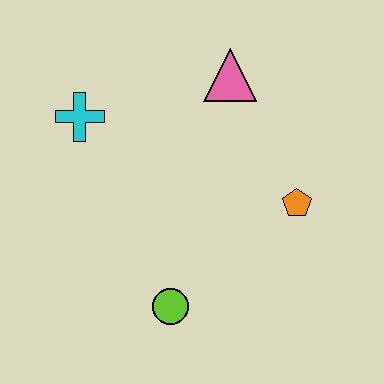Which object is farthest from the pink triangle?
The lime circle is farthest from the pink triangle.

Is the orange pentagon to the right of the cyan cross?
Yes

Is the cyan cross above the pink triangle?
No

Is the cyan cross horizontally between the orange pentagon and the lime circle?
No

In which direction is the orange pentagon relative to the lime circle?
The orange pentagon is to the right of the lime circle.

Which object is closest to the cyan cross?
The pink triangle is closest to the cyan cross.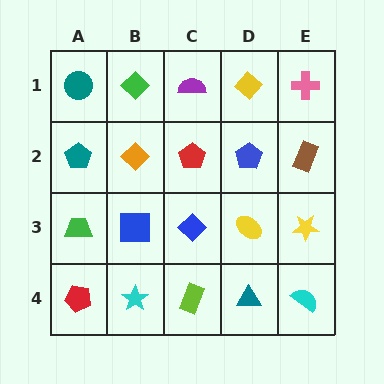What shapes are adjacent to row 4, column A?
A green trapezoid (row 3, column A), a cyan star (row 4, column B).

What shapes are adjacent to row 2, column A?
A teal circle (row 1, column A), a green trapezoid (row 3, column A), an orange diamond (row 2, column B).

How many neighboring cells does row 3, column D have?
4.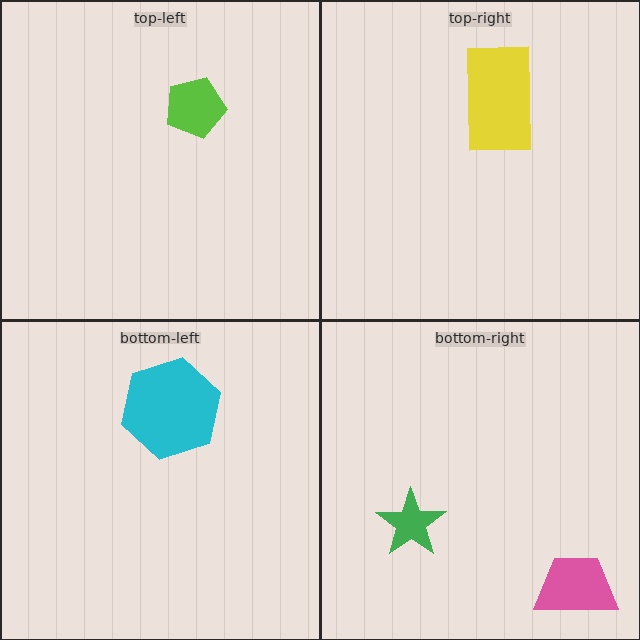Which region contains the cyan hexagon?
The bottom-left region.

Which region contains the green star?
The bottom-right region.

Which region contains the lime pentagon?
The top-left region.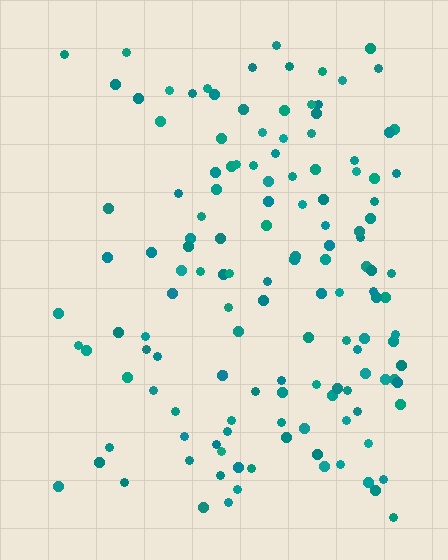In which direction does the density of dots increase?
From left to right, with the right side densest.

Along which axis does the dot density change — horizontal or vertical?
Horizontal.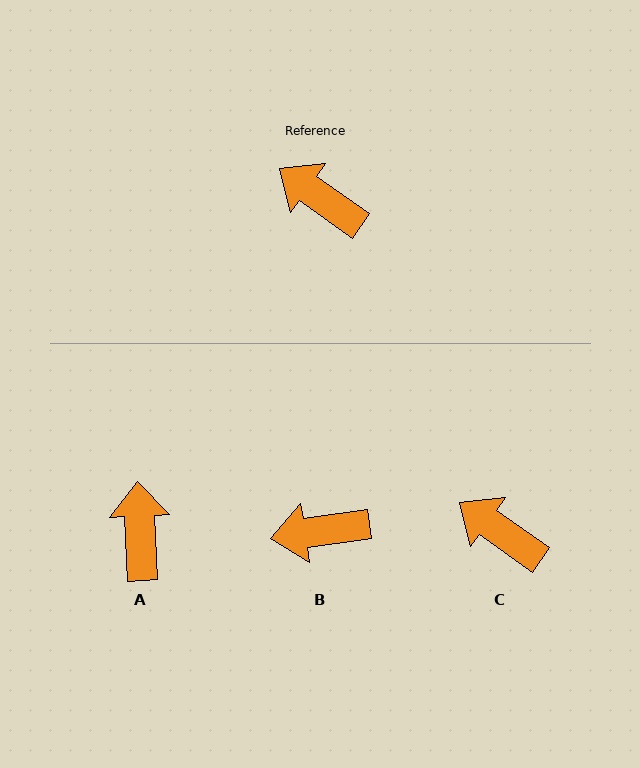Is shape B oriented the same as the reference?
No, it is off by about 44 degrees.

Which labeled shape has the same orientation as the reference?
C.